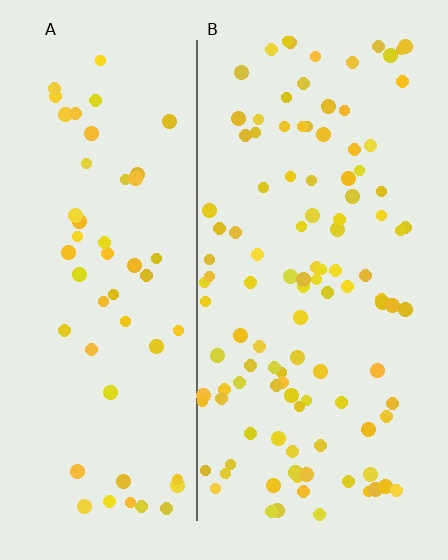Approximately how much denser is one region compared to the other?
Approximately 2.0× — region B over region A.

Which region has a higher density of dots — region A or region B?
B (the right).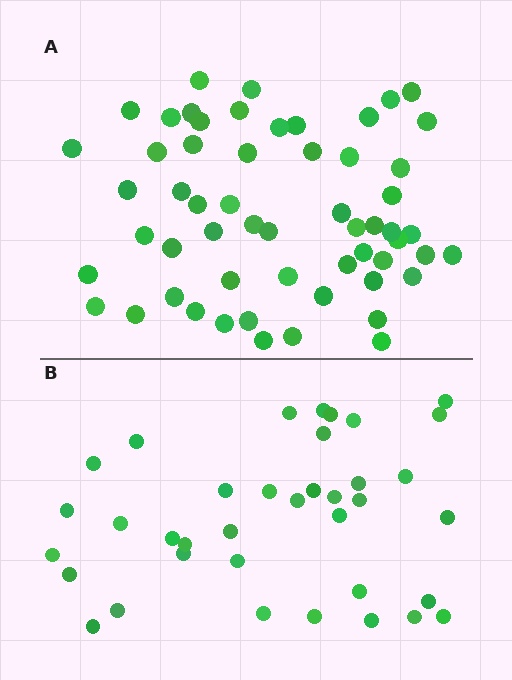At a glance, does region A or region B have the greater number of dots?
Region A (the top region) has more dots.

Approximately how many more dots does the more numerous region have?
Region A has approximately 20 more dots than region B.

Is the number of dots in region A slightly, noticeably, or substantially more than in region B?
Region A has substantially more. The ratio is roughly 1.5 to 1.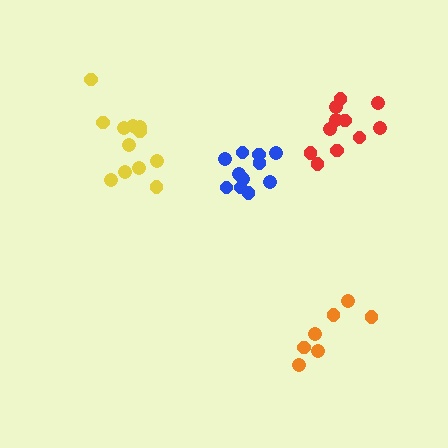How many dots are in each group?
Group 1: 12 dots, Group 2: 11 dots, Group 3: 11 dots, Group 4: 7 dots (41 total).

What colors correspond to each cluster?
The clusters are colored: yellow, red, blue, orange.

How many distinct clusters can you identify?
There are 4 distinct clusters.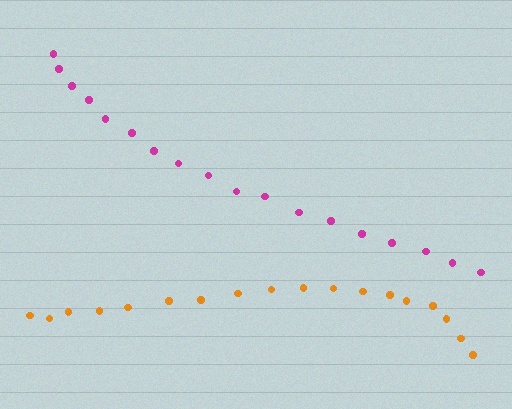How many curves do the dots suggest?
There are 2 distinct paths.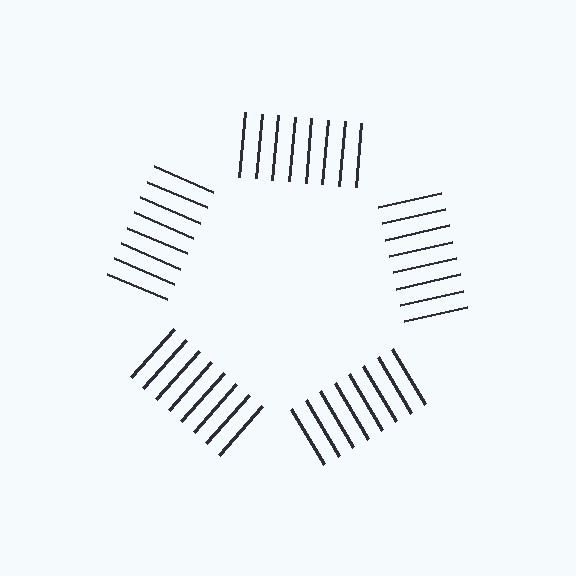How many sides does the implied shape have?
5 sides — the line-ends trace a pentagon.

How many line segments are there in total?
40 — 8 along each of the 5 edges.